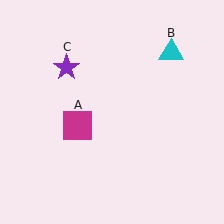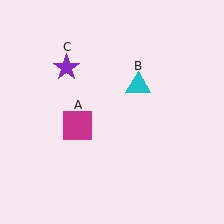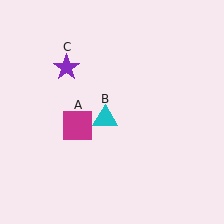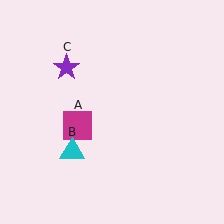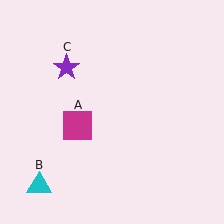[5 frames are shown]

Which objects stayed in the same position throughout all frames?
Magenta square (object A) and purple star (object C) remained stationary.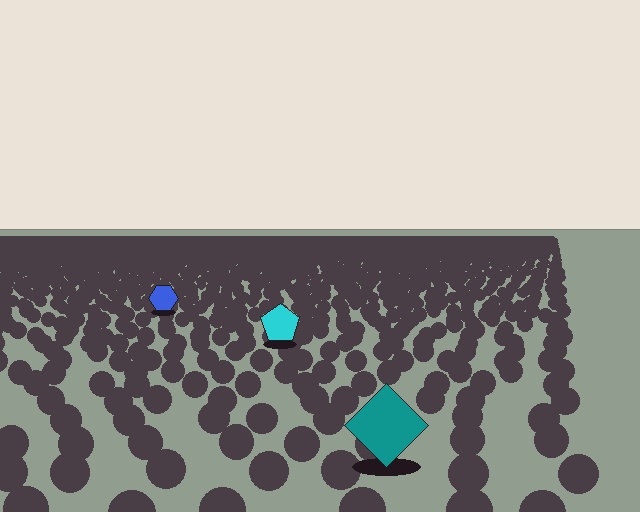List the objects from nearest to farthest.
From nearest to farthest: the teal diamond, the cyan pentagon, the blue hexagon.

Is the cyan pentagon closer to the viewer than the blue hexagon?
Yes. The cyan pentagon is closer — you can tell from the texture gradient: the ground texture is coarser near it.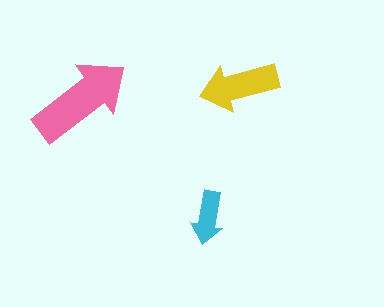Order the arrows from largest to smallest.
the pink one, the yellow one, the cyan one.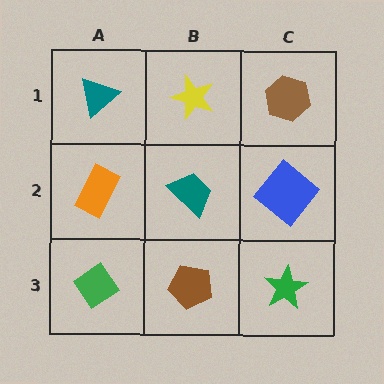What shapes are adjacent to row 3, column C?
A blue diamond (row 2, column C), a brown pentagon (row 3, column B).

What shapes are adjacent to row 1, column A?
An orange rectangle (row 2, column A), a yellow star (row 1, column B).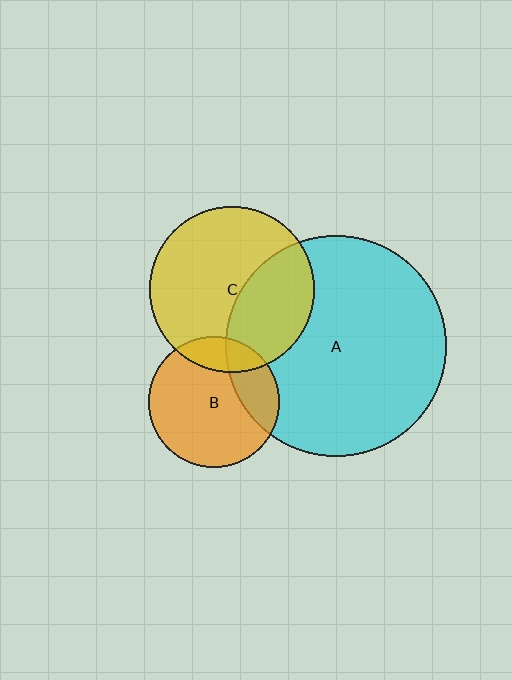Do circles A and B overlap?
Yes.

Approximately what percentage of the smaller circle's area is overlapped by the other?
Approximately 20%.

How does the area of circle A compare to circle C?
Approximately 1.8 times.